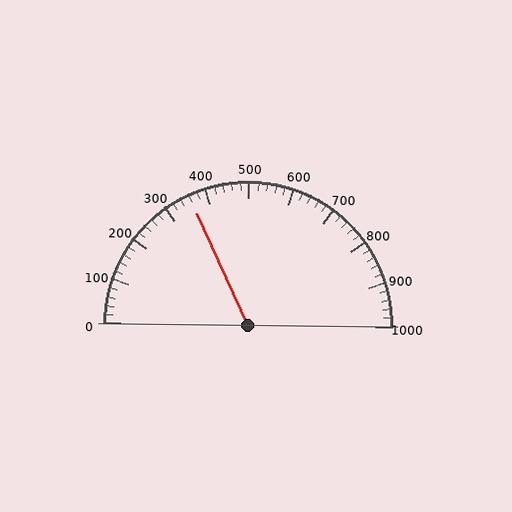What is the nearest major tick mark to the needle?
The nearest major tick mark is 400.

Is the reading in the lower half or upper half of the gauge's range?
The reading is in the lower half of the range (0 to 1000).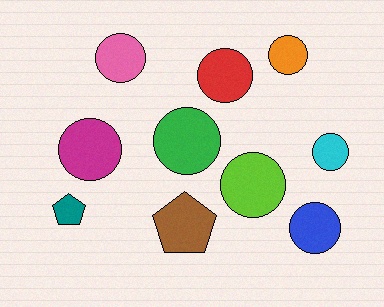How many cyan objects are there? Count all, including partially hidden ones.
There is 1 cyan object.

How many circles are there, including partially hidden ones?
There are 8 circles.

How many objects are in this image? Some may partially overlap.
There are 10 objects.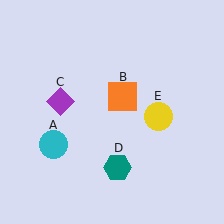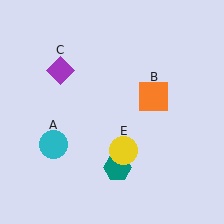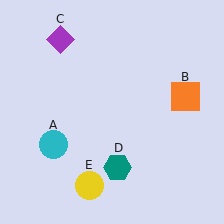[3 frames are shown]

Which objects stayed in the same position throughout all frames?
Cyan circle (object A) and teal hexagon (object D) remained stationary.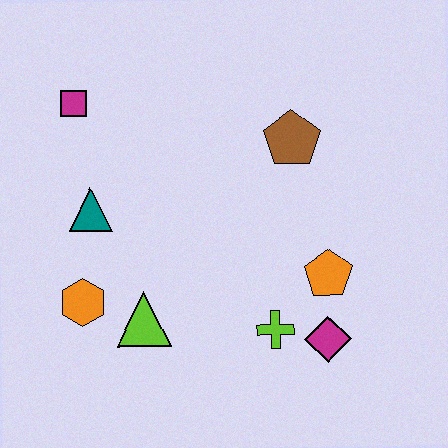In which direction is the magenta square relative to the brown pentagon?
The magenta square is to the left of the brown pentagon.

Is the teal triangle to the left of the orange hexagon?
No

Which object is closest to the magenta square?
The teal triangle is closest to the magenta square.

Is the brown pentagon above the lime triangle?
Yes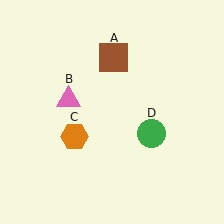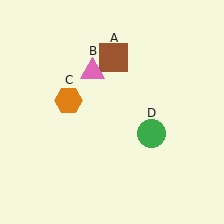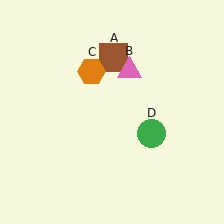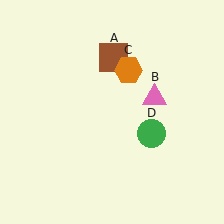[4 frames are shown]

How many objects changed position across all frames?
2 objects changed position: pink triangle (object B), orange hexagon (object C).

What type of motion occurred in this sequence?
The pink triangle (object B), orange hexagon (object C) rotated clockwise around the center of the scene.